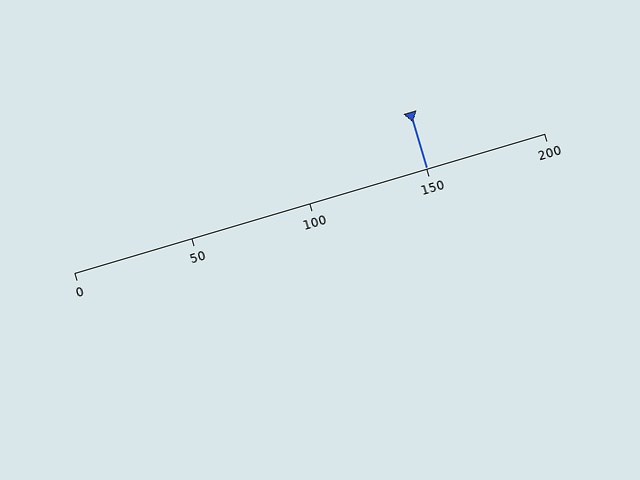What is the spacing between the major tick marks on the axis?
The major ticks are spaced 50 apart.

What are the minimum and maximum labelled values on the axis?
The axis runs from 0 to 200.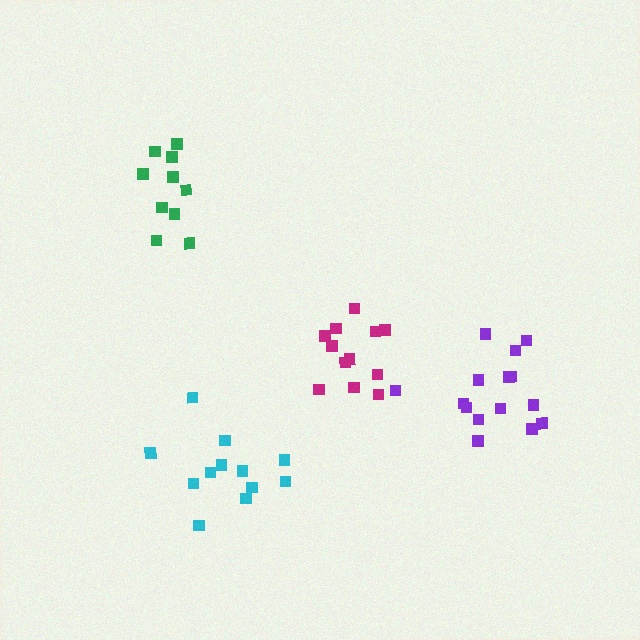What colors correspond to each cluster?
The clusters are colored: purple, green, cyan, magenta.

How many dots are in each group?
Group 1: 15 dots, Group 2: 10 dots, Group 3: 12 dots, Group 4: 12 dots (49 total).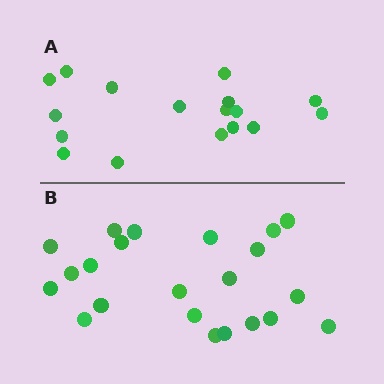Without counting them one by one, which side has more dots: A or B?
Region B (the bottom region) has more dots.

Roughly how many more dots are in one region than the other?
Region B has about 5 more dots than region A.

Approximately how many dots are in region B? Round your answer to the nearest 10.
About 20 dots. (The exact count is 22, which rounds to 20.)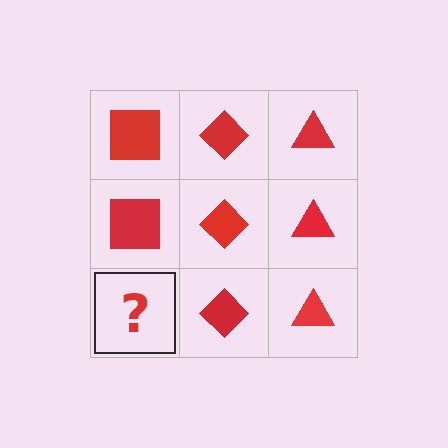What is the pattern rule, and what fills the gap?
The rule is that each column has a consistent shape. The gap should be filled with a red square.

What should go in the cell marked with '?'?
The missing cell should contain a red square.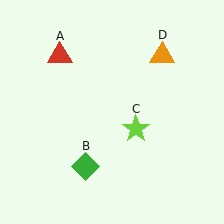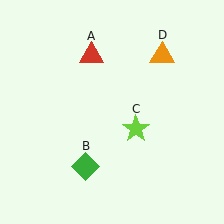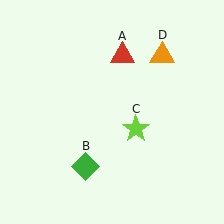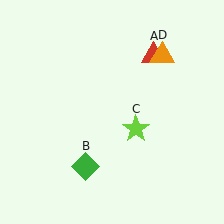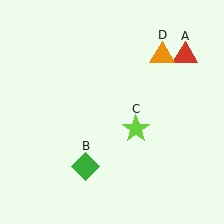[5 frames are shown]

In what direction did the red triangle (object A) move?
The red triangle (object A) moved right.